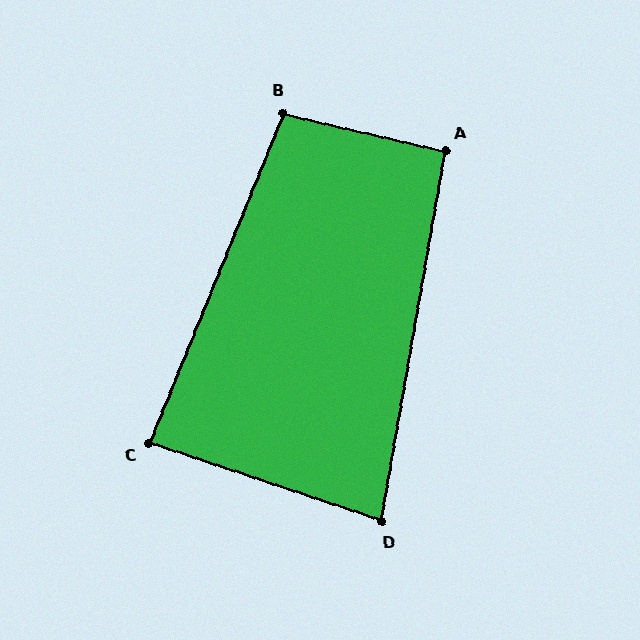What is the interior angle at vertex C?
Approximately 87 degrees (approximately right).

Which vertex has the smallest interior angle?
D, at approximately 81 degrees.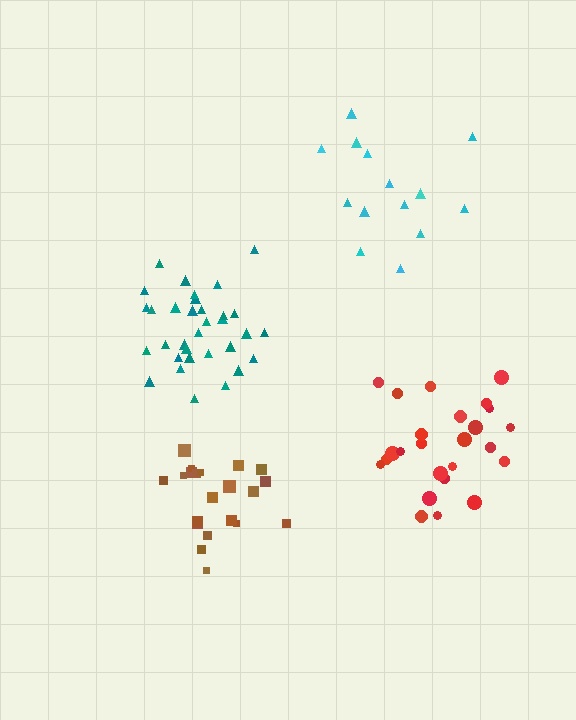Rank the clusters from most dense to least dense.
teal, brown, red, cyan.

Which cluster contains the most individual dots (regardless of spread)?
Teal (33).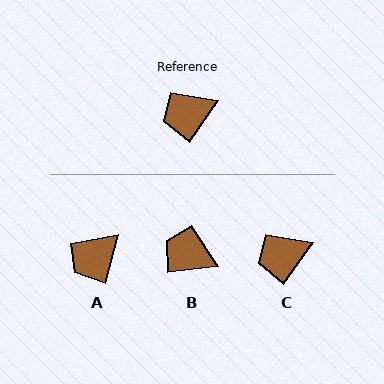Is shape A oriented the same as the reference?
No, it is off by about 20 degrees.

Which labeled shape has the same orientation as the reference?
C.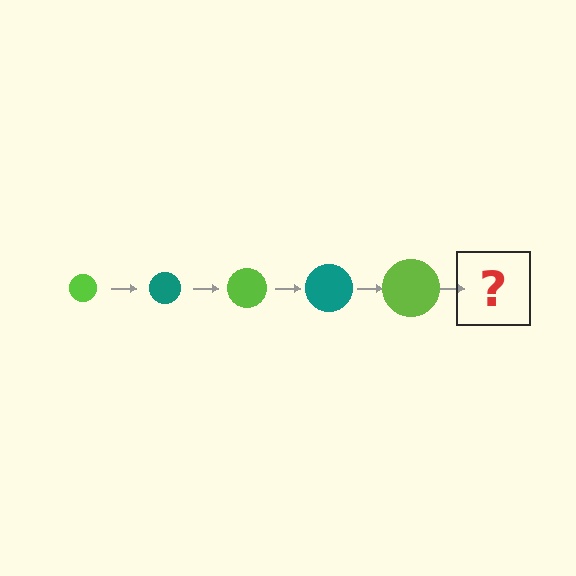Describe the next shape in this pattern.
It should be a teal circle, larger than the previous one.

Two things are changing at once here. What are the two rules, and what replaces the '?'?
The two rules are that the circle grows larger each step and the color cycles through lime and teal. The '?' should be a teal circle, larger than the previous one.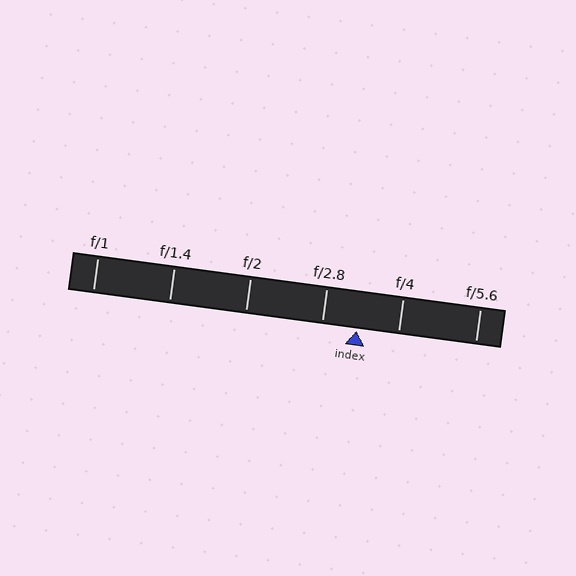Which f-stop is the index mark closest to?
The index mark is closest to f/2.8.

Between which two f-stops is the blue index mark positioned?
The index mark is between f/2.8 and f/4.